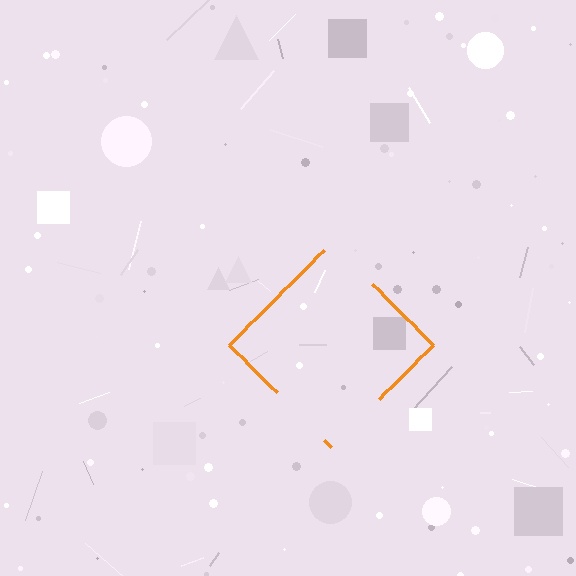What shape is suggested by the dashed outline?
The dashed outline suggests a diamond.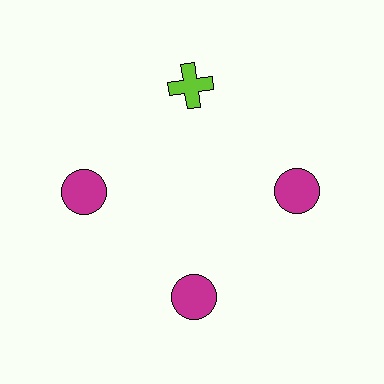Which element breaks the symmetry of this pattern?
The lime cross at roughly the 12 o'clock position breaks the symmetry. All other shapes are magenta circles.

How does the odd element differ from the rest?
It differs in both color (lime instead of magenta) and shape (cross instead of circle).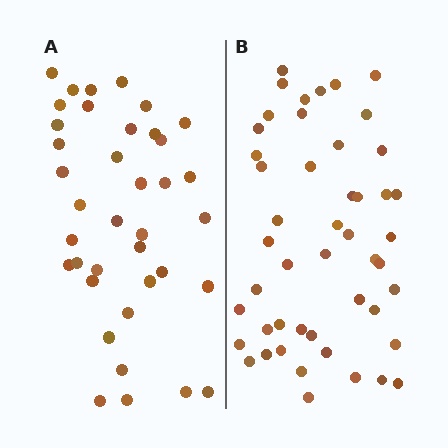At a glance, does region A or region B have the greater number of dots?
Region B (the right region) has more dots.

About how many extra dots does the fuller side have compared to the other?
Region B has roughly 10 or so more dots than region A.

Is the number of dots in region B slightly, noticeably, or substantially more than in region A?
Region B has noticeably more, but not dramatically so. The ratio is roughly 1.3 to 1.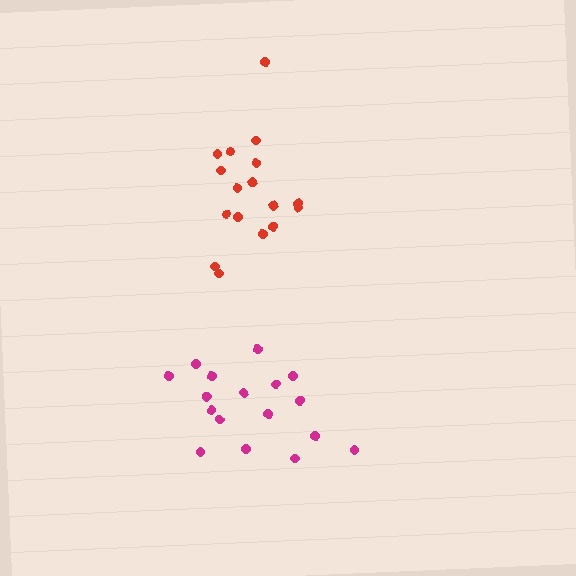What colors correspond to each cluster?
The clusters are colored: magenta, red.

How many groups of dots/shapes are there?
There are 2 groups.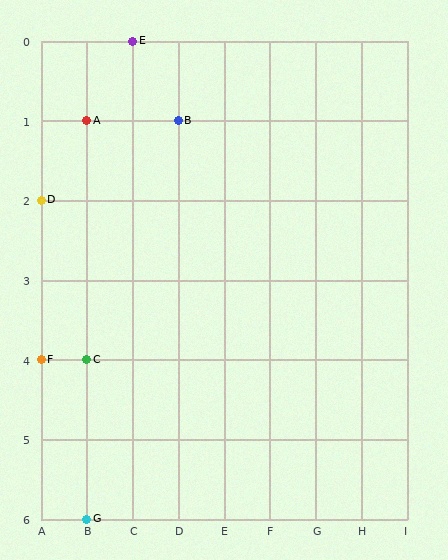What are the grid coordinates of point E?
Point E is at grid coordinates (C, 0).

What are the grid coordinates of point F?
Point F is at grid coordinates (A, 4).